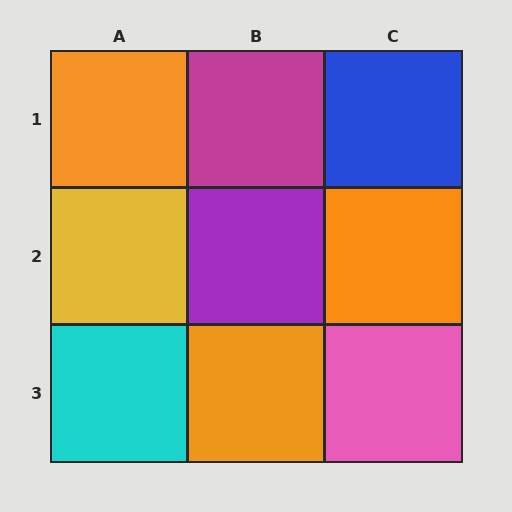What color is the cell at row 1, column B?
Magenta.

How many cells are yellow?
1 cell is yellow.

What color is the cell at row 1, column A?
Orange.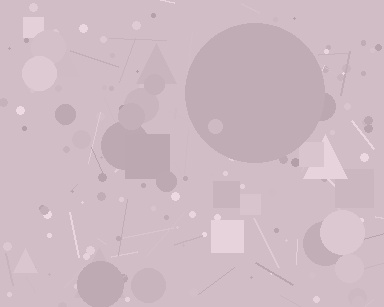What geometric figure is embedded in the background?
A circle is embedded in the background.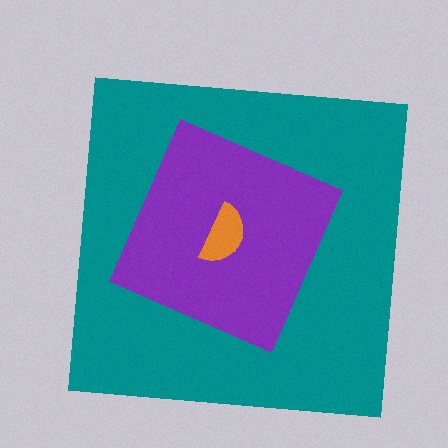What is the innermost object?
The orange semicircle.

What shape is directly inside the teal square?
The purple diamond.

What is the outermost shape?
The teal square.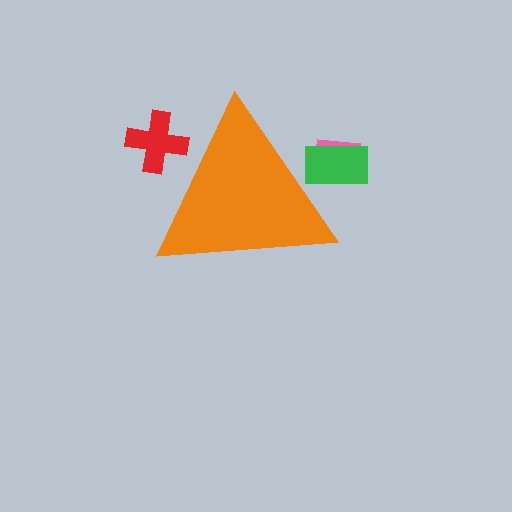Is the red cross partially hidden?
Yes, the red cross is partially hidden behind the orange triangle.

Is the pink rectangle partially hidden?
Yes, the pink rectangle is partially hidden behind the orange triangle.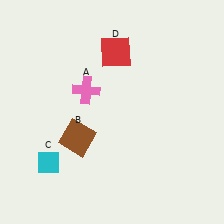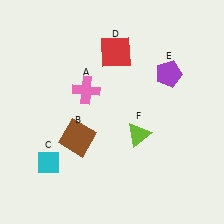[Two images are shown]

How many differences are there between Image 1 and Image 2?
There are 2 differences between the two images.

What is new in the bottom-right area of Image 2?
A lime triangle (F) was added in the bottom-right area of Image 2.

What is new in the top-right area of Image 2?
A purple pentagon (E) was added in the top-right area of Image 2.